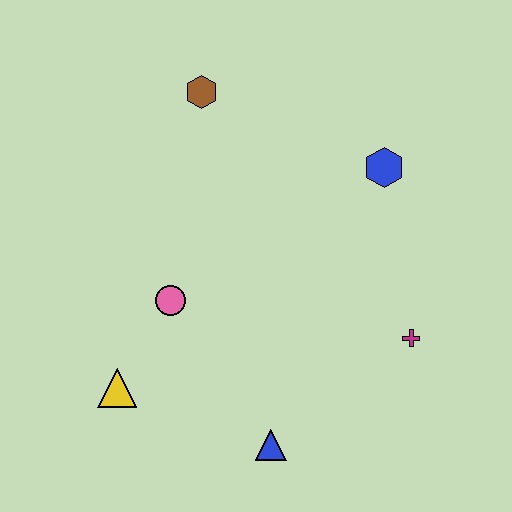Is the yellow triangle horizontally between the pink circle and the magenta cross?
No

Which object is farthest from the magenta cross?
The brown hexagon is farthest from the magenta cross.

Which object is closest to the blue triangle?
The yellow triangle is closest to the blue triangle.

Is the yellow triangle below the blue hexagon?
Yes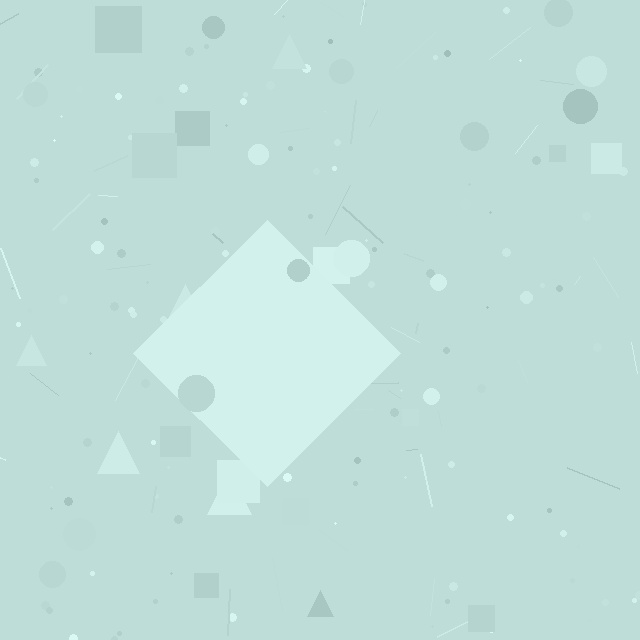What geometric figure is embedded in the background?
A diamond is embedded in the background.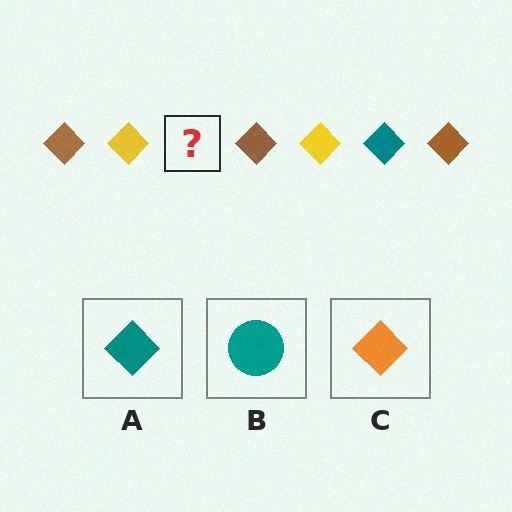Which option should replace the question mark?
Option A.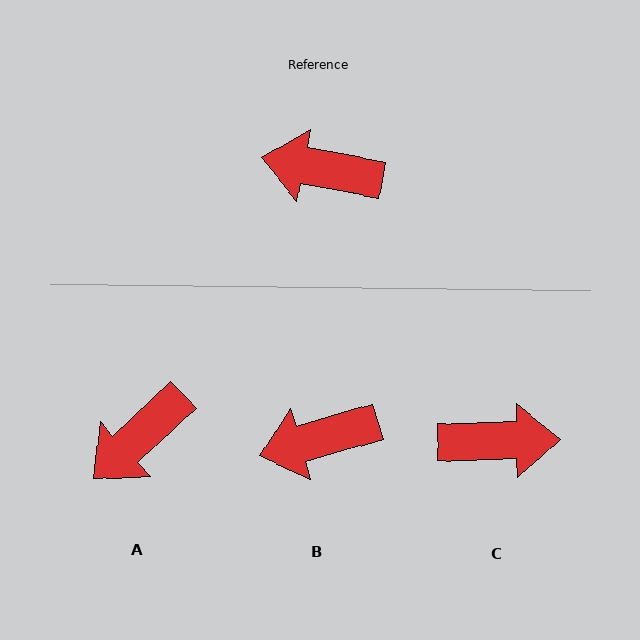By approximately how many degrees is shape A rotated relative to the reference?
Approximately 54 degrees counter-clockwise.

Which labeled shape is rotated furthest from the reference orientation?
C, about 168 degrees away.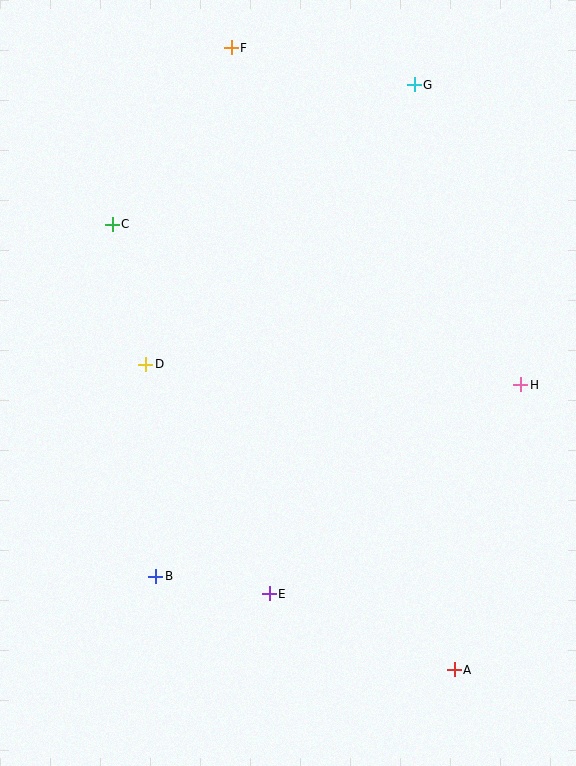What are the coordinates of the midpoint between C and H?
The midpoint between C and H is at (317, 304).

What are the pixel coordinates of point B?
Point B is at (156, 576).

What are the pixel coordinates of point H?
Point H is at (521, 385).